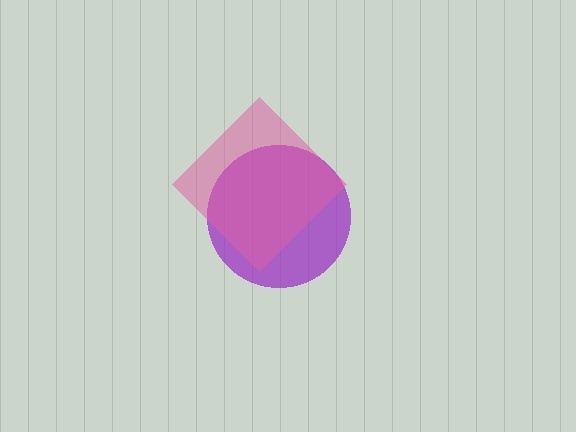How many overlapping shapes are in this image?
There are 2 overlapping shapes in the image.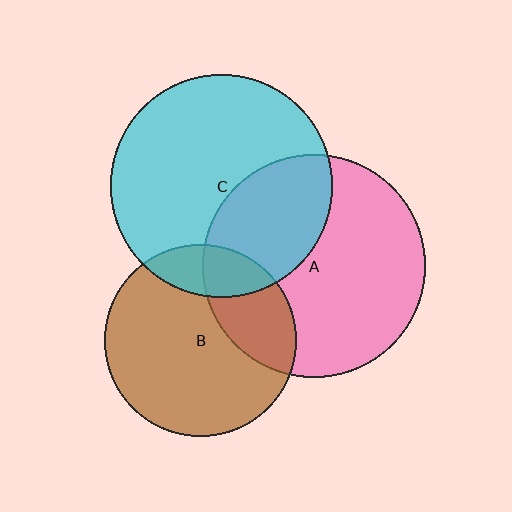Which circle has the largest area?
Circle A (pink).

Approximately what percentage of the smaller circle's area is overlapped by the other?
Approximately 35%.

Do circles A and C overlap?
Yes.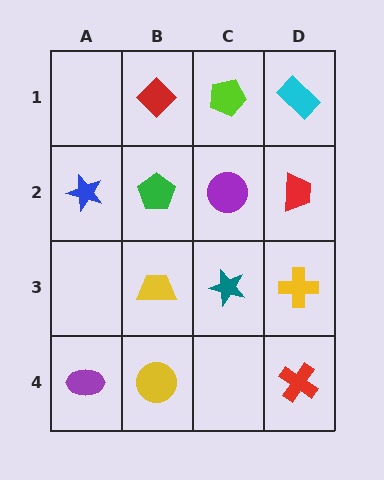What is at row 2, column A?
A blue star.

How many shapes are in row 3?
3 shapes.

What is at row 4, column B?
A yellow circle.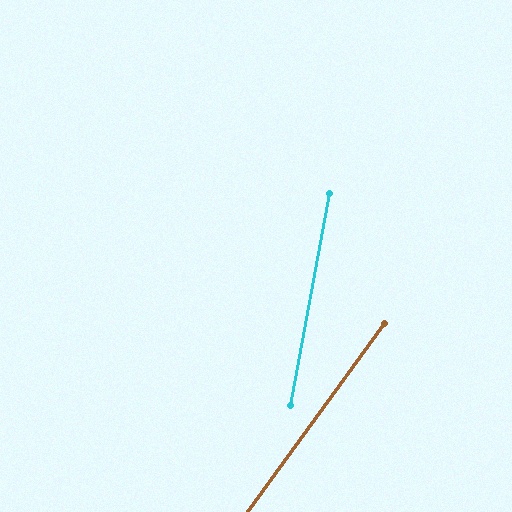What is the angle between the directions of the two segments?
Approximately 26 degrees.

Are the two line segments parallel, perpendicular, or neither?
Neither parallel nor perpendicular — they differ by about 26°.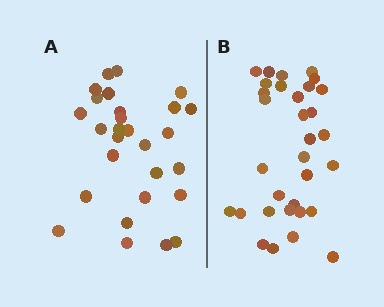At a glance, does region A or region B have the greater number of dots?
Region B (the right region) has more dots.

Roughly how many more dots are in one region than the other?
Region B has about 4 more dots than region A.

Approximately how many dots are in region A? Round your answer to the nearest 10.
About 30 dots. (The exact count is 28, which rounds to 30.)